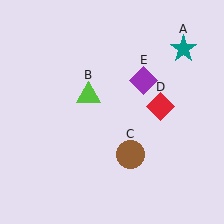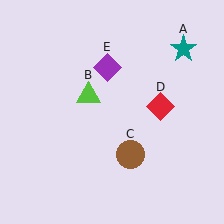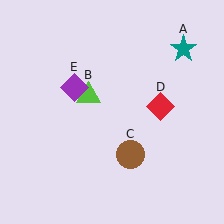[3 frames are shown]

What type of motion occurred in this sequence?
The purple diamond (object E) rotated counterclockwise around the center of the scene.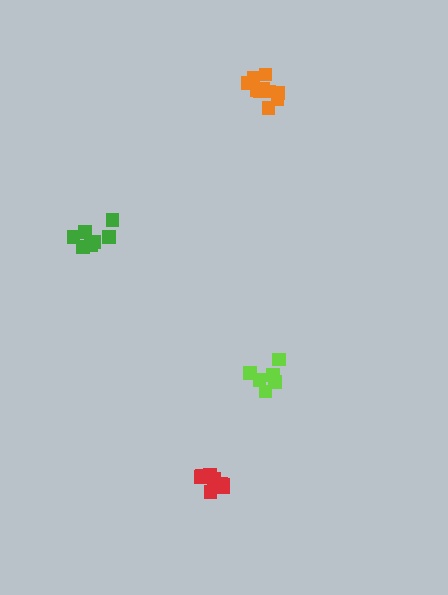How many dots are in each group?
Group 1: 10 dots, Group 2: 8 dots, Group 3: 7 dots, Group 4: 6 dots (31 total).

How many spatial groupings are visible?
There are 4 spatial groupings.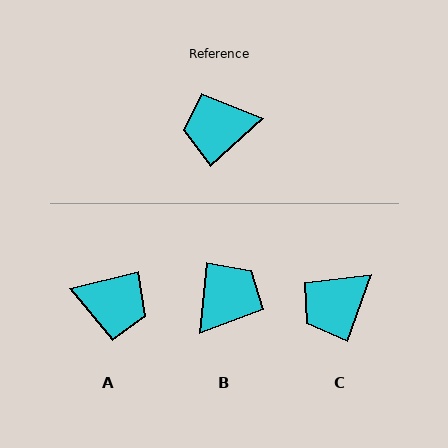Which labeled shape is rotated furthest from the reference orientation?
A, about 152 degrees away.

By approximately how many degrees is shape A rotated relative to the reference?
Approximately 152 degrees counter-clockwise.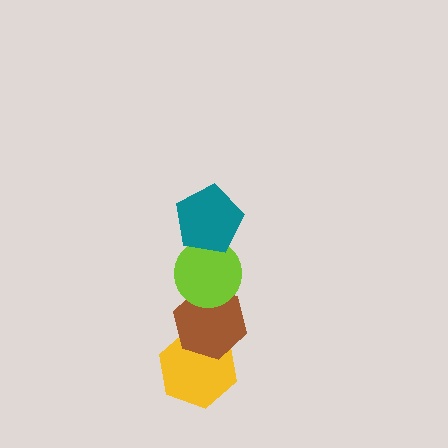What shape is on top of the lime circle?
The teal pentagon is on top of the lime circle.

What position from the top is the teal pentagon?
The teal pentagon is 1st from the top.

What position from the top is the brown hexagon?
The brown hexagon is 3rd from the top.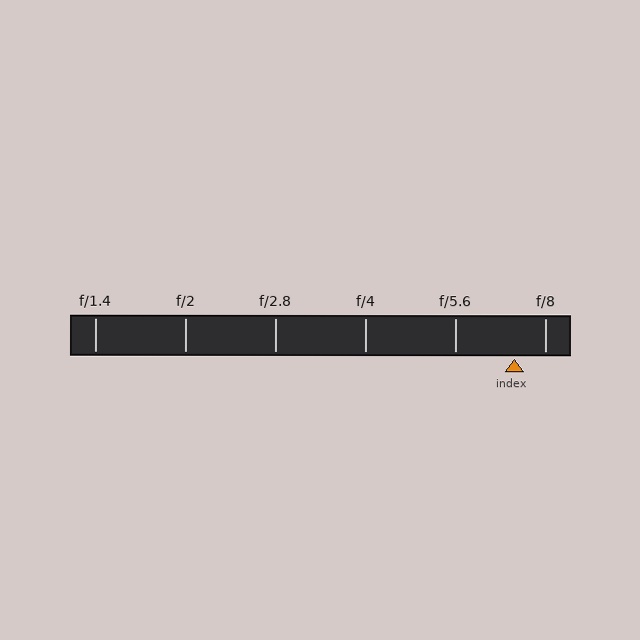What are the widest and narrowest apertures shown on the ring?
The widest aperture shown is f/1.4 and the narrowest is f/8.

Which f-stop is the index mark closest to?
The index mark is closest to f/8.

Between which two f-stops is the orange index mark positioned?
The index mark is between f/5.6 and f/8.